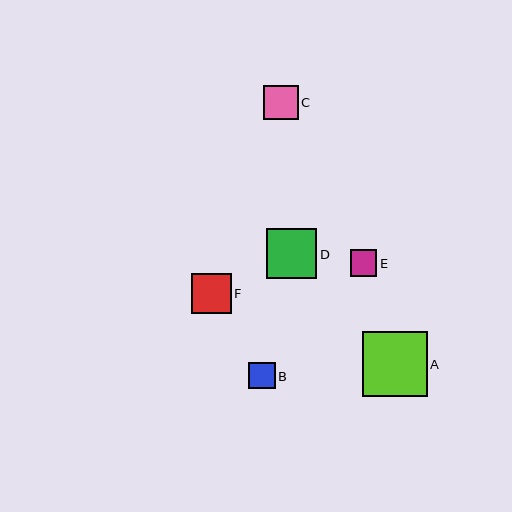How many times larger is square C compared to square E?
Square C is approximately 1.3 times the size of square E.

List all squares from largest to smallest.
From largest to smallest: A, D, F, C, B, E.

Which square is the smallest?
Square E is the smallest with a size of approximately 27 pixels.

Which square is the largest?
Square A is the largest with a size of approximately 65 pixels.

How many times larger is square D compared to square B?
Square D is approximately 1.9 times the size of square B.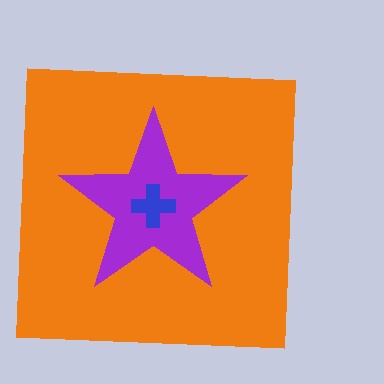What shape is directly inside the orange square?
The purple star.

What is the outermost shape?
The orange square.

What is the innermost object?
The blue cross.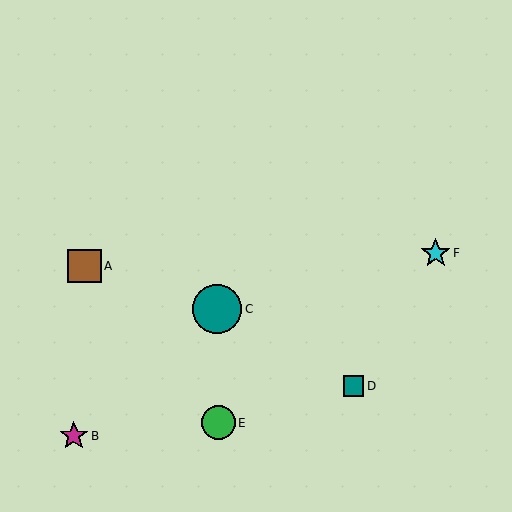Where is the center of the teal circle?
The center of the teal circle is at (217, 309).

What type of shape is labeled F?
Shape F is a cyan star.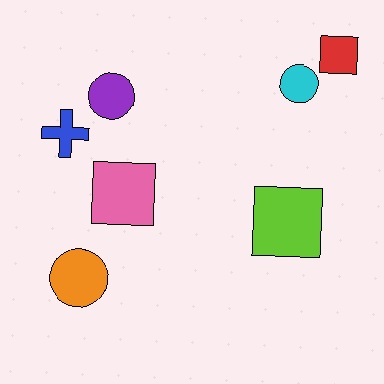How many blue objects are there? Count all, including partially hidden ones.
There is 1 blue object.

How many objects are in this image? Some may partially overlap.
There are 7 objects.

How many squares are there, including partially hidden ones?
There are 3 squares.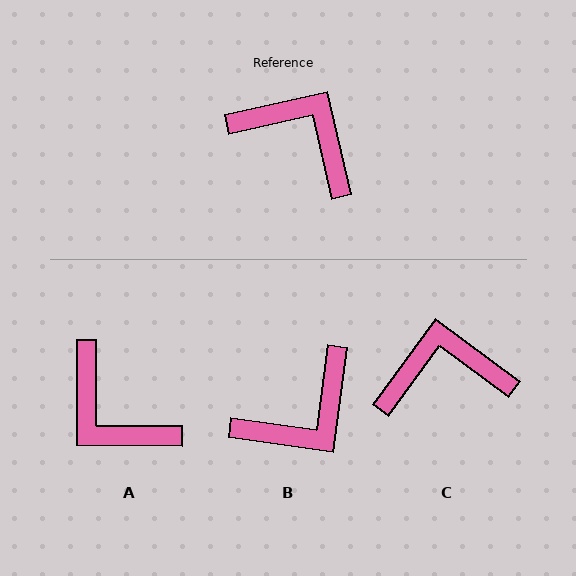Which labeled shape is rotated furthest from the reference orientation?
A, about 167 degrees away.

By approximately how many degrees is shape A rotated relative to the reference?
Approximately 167 degrees counter-clockwise.